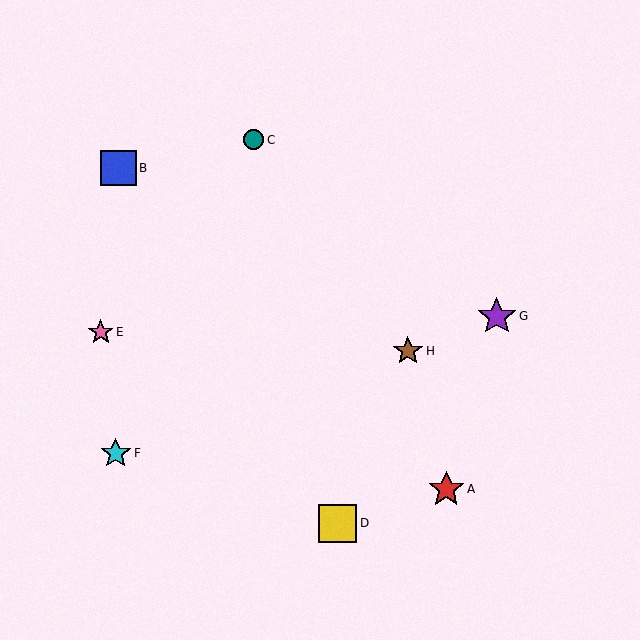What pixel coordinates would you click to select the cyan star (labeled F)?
Click at (116, 453) to select the cyan star F.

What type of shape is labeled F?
Shape F is a cyan star.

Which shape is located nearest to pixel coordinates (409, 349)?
The brown star (labeled H) at (408, 351) is nearest to that location.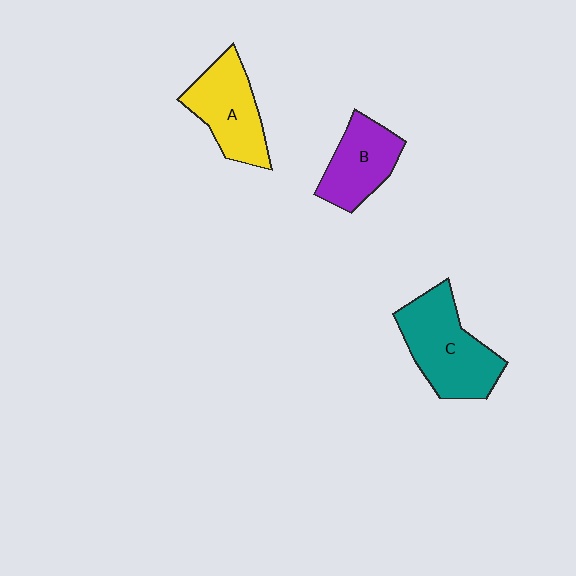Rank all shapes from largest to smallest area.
From largest to smallest: C (teal), A (yellow), B (purple).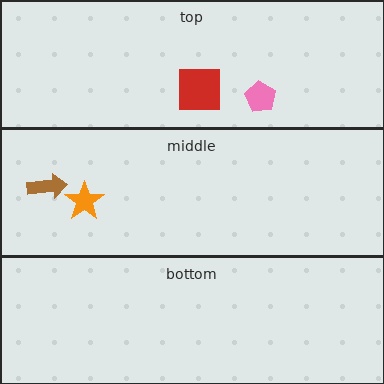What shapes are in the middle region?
The orange star, the brown arrow.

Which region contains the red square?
The top region.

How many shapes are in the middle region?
2.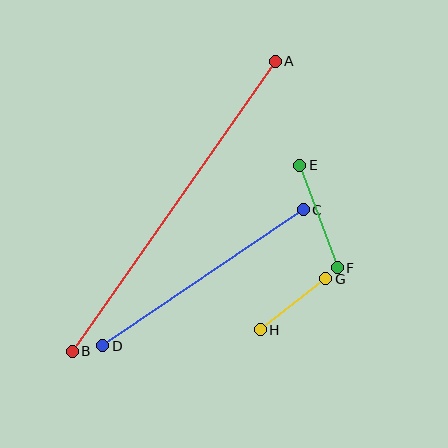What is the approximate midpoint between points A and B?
The midpoint is at approximately (174, 206) pixels.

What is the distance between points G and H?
The distance is approximately 83 pixels.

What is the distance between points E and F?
The distance is approximately 109 pixels.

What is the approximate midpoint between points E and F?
The midpoint is at approximately (319, 217) pixels.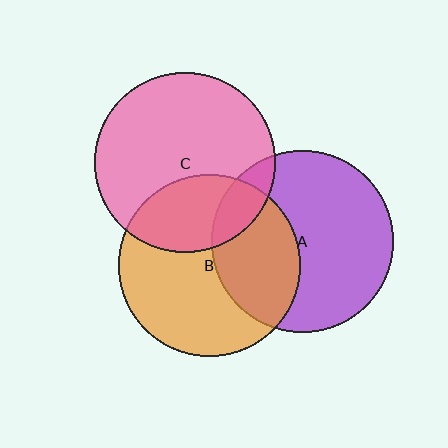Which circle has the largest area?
Circle B (orange).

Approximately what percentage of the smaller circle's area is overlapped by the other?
Approximately 35%.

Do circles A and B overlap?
Yes.